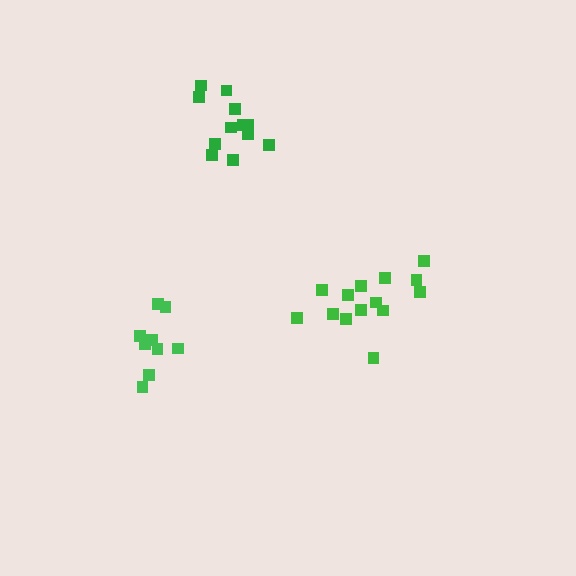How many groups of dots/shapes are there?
There are 3 groups.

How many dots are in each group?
Group 1: 10 dots, Group 2: 14 dots, Group 3: 12 dots (36 total).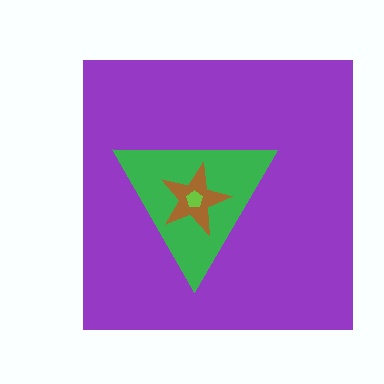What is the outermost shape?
The purple square.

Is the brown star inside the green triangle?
Yes.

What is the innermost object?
The lime pentagon.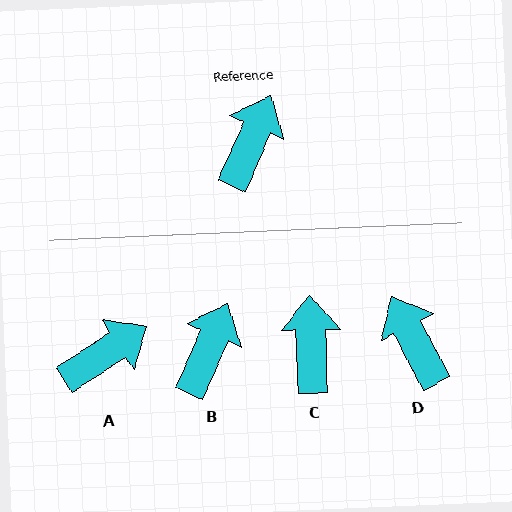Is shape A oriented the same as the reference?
No, it is off by about 34 degrees.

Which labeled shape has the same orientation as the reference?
B.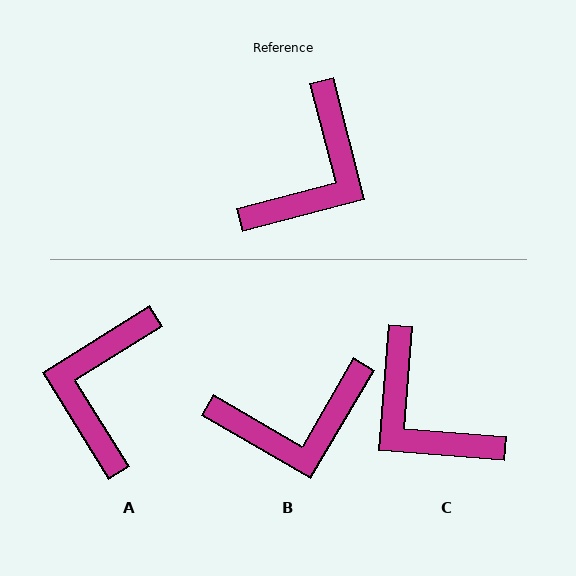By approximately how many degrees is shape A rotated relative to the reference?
Approximately 163 degrees clockwise.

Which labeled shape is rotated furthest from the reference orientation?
A, about 163 degrees away.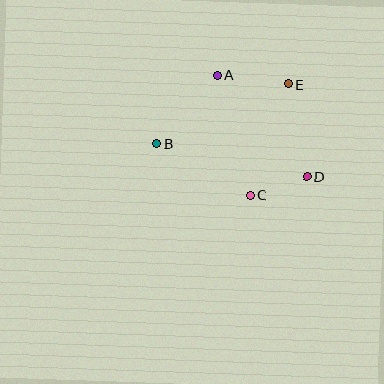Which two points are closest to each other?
Points C and D are closest to each other.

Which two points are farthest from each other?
Points B and D are farthest from each other.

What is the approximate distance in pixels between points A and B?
The distance between A and B is approximately 92 pixels.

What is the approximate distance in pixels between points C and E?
The distance between C and E is approximately 118 pixels.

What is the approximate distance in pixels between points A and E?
The distance between A and E is approximately 71 pixels.